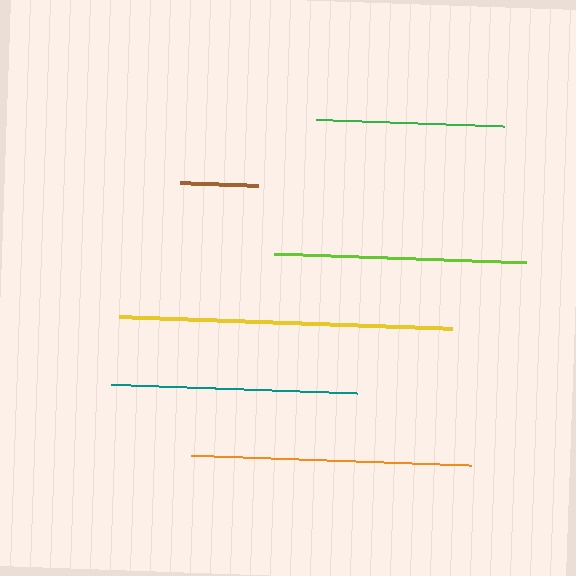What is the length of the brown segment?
The brown segment is approximately 78 pixels long.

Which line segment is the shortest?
The brown line is the shortest at approximately 78 pixels.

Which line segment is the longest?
The yellow line is the longest at approximately 333 pixels.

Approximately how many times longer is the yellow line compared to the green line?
The yellow line is approximately 1.8 times the length of the green line.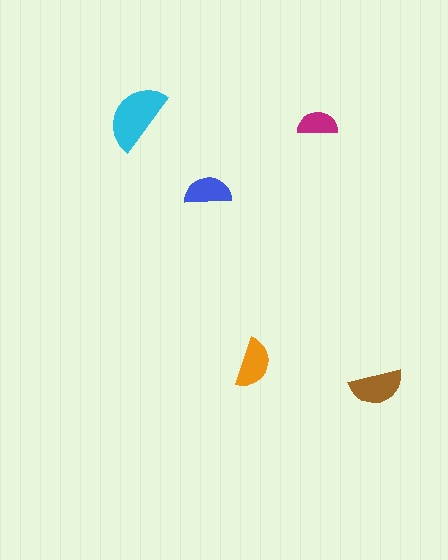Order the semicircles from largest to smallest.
the cyan one, the brown one, the orange one, the blue one, the magenta one.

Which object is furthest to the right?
The brown semicircle is rightmost.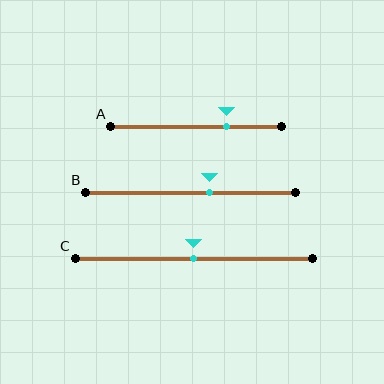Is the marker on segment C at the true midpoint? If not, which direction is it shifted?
Yes, the marker on segment C is at the true midpoint.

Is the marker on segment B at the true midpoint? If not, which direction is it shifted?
No, the marker on segment B is shifted to the right by about 9% of the segment length.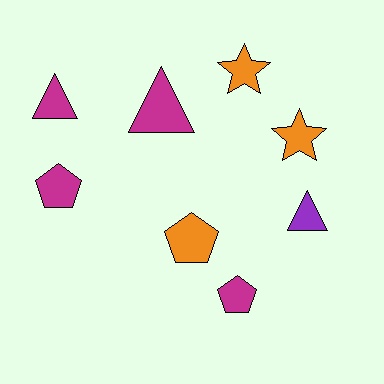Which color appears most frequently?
Magenta, with 4 objects.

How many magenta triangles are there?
There are 2 magenta triangles.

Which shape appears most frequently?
Triangle, with 3 objects.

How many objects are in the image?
There are 8 objects.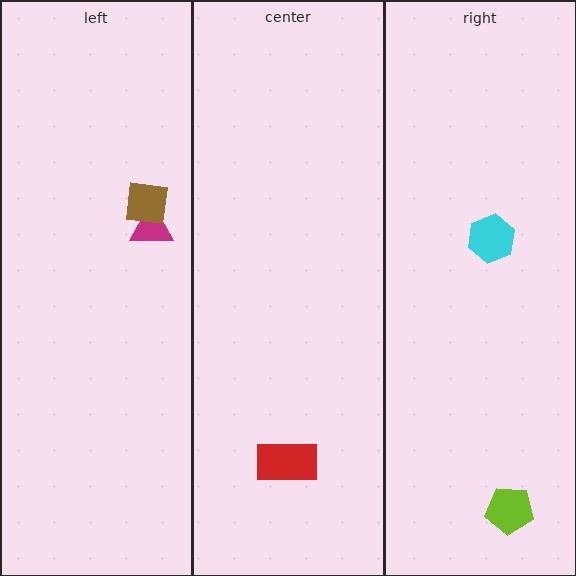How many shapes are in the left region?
2.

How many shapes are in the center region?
1.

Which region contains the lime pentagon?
The right region.